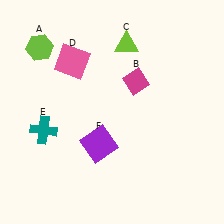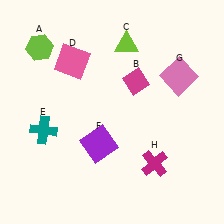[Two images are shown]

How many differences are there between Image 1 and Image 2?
There are 2 differences between the two images.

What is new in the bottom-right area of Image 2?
A magenta cross (H) was added in the bottom-right area of Image 2.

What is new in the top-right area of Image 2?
A pink square (G) was added in the top-right area of Image 2.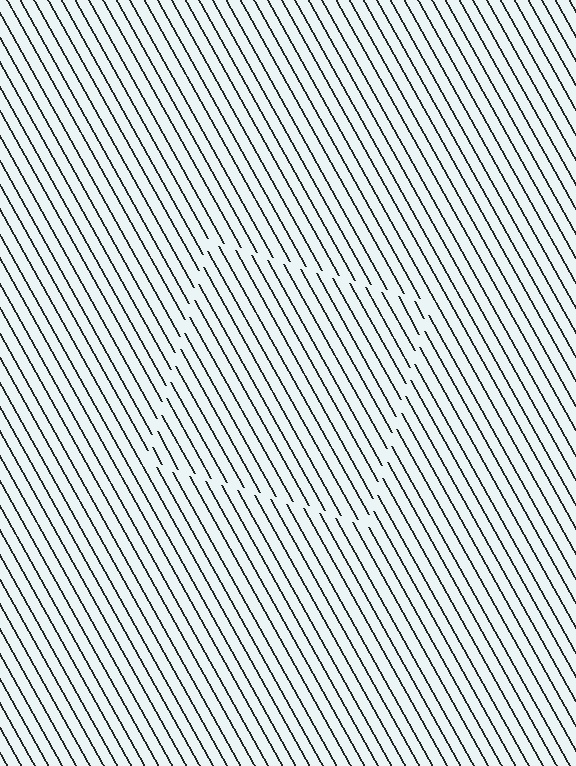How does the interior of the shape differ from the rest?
The interior of the shape contains the same grating, shifted by half a period — the contour is defined by the phase discontinuity where line-ends from the inner and outer gratings abut.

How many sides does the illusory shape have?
4 sides — the line-ends trace a square.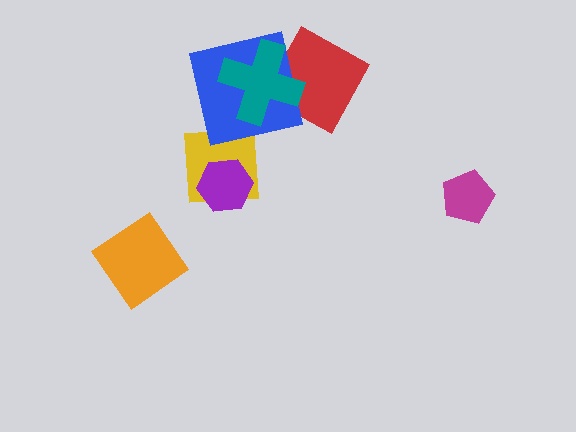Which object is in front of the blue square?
The teal cross is in front of the blue square.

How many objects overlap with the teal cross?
2 objects overlap with the teal cross.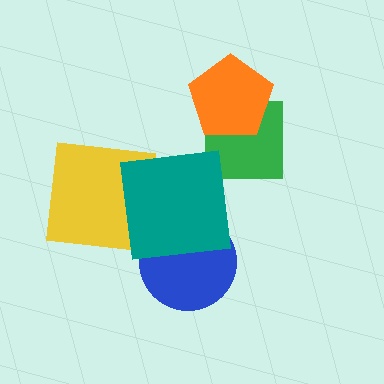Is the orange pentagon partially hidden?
No, no other shape covers it.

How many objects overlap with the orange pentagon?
1 object overlaps with the orange pentagon.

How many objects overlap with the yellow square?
1 object overlaps with the yellow square.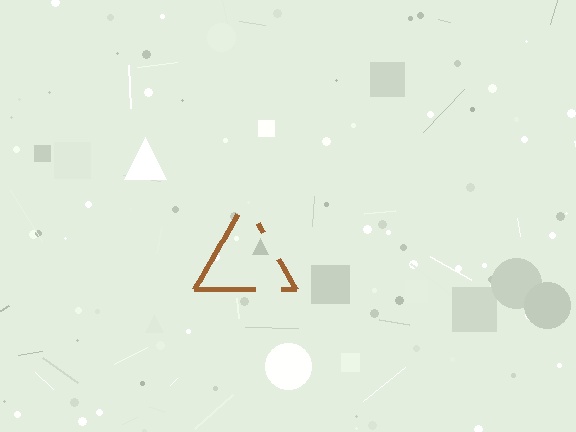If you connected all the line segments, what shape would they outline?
They would outline a triangle.